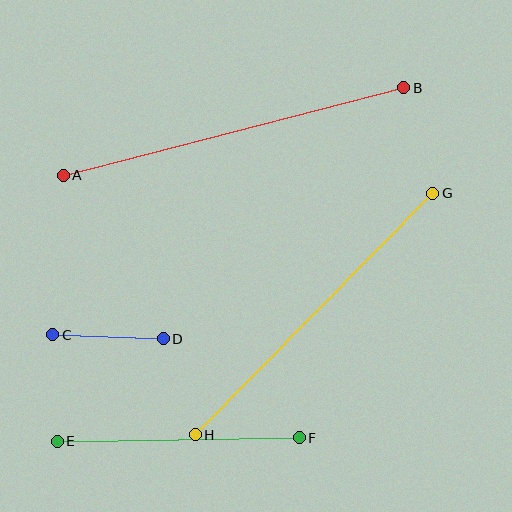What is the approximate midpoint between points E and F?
The midpoint is at approximately (178, 440) pixels.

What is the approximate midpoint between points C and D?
The midpoint is at approximately (108, 337) pixels.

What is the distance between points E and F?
The distance is approximately 242 pixels.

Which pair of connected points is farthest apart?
Points A and B are farthest apart.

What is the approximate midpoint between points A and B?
The midpoint is at approximately (234, 131) pixels.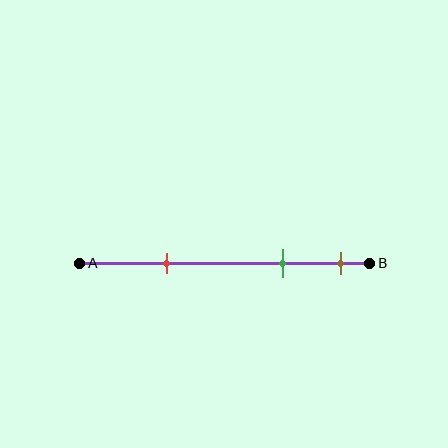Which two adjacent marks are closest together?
The green and brown marks are the closest adjacent pair.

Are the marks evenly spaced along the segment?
No, the marks are not evenly spaced.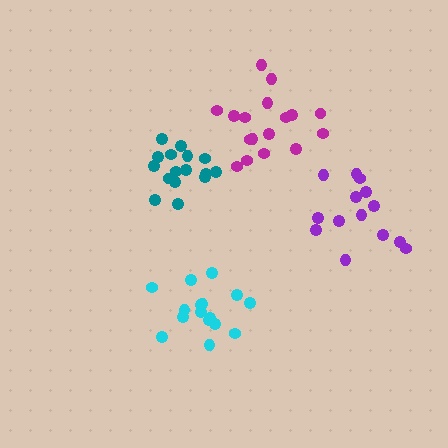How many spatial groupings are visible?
There are 4 spatial groupings.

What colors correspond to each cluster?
The clusters are colored: purple, teal, cyan, magenta.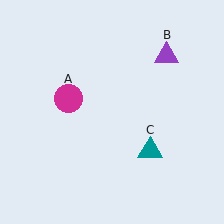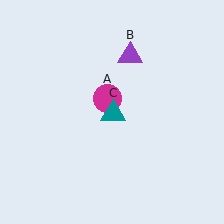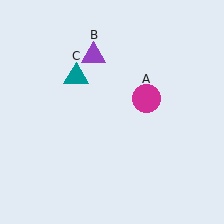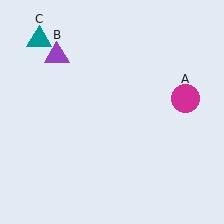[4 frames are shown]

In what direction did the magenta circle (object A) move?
The magenta circle (object A) moved right.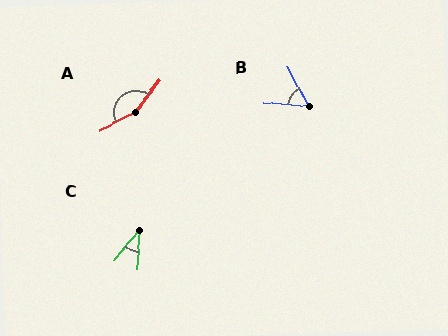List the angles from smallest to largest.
C (36°), B (58°), A (155°).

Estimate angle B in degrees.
Approximately 58 degrees.